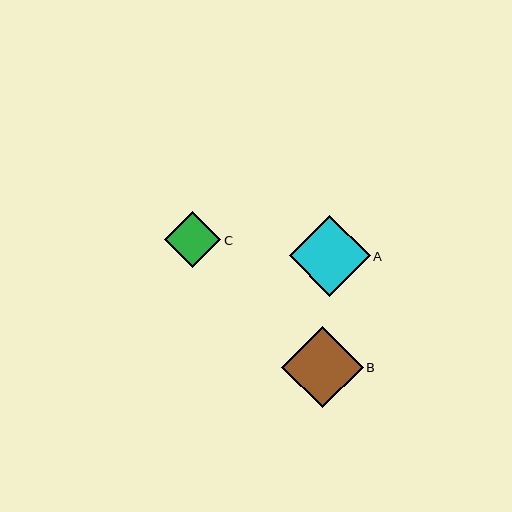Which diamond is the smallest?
Diamond C is the smallest with a size of approximately 56 pixels.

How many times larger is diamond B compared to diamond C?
Diamond B is approximately 1.4 times the size of diamond C.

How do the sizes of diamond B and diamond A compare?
Diamond B and diamond A are approximately the same size.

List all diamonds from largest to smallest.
From largest to smallest: B, A, C.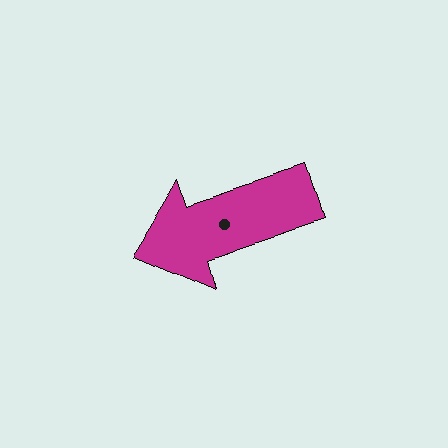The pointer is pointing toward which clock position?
Roughly 8 o'clock.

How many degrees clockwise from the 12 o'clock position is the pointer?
Approximately 252 degrees.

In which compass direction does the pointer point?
West.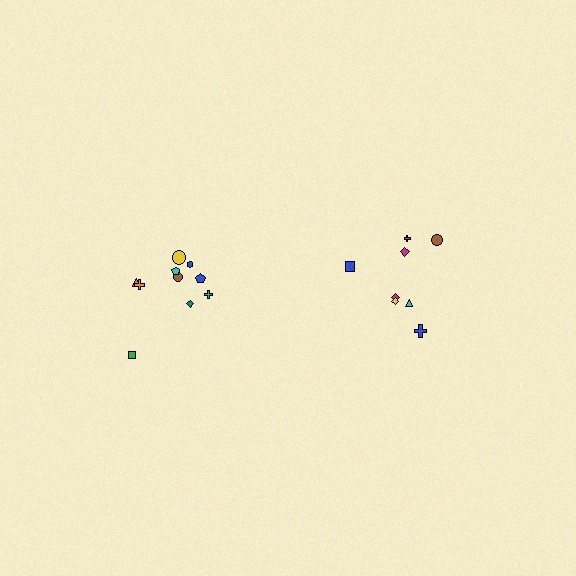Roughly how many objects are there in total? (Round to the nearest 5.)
Roughly 20 objects in total.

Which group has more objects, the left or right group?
The left group.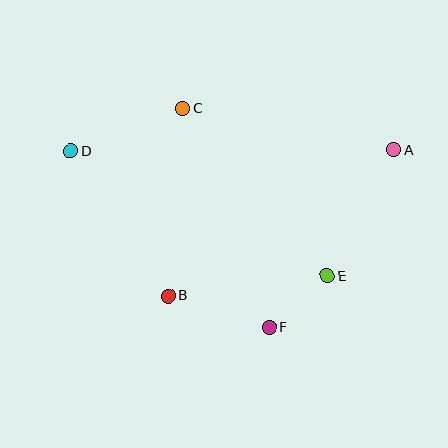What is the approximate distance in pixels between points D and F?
The distance between D and F is approximately 265 pixels.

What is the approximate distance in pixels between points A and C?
The distance between A and C is approximately 215 pixels.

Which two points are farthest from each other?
Points A and D are farthest from each other.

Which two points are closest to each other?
Points E and F are closest to each other.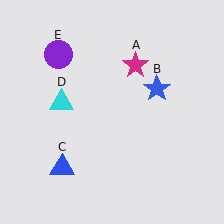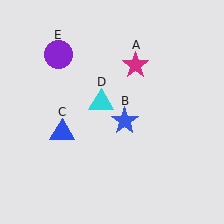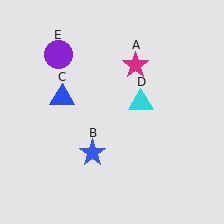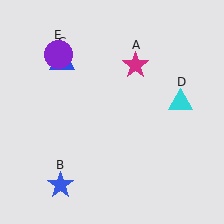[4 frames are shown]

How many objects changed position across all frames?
3 objects changed position: blue star (object B), blue triangle (object C), cyan triangle (object D).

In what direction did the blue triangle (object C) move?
The blue triangle (object C) moved up.